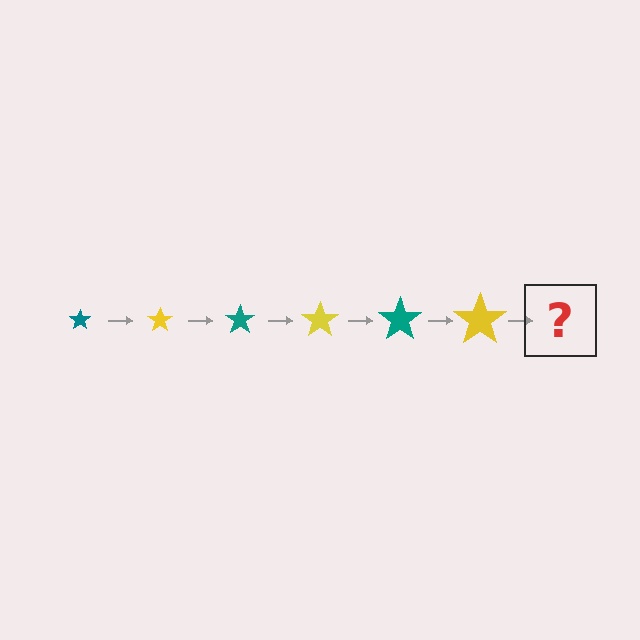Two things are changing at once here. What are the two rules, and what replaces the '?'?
The two rules are that the star grows larger each step and the color cycles through teal and yellow. The '?' should be a teal star, larger than the previous one.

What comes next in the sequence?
The next element should be a teal star, larger than the previous one.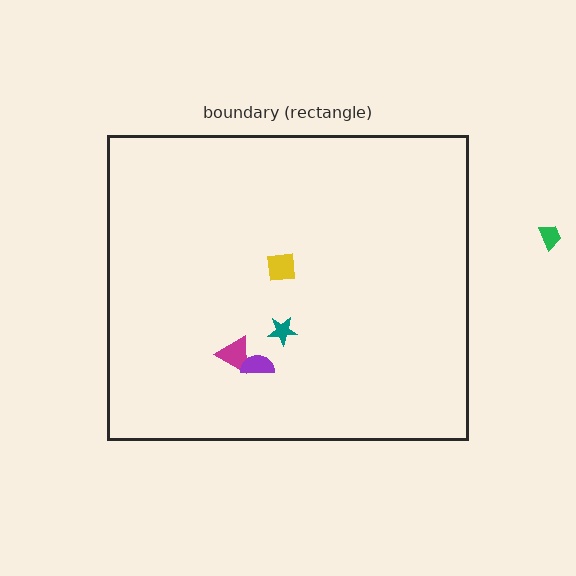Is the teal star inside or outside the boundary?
Inside.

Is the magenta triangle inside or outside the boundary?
Inside.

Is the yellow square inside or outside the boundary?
Inside.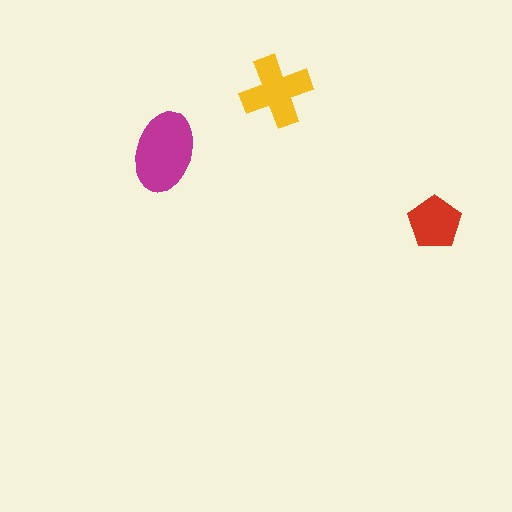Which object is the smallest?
The red pentagon.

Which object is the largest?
The magenta ellipse.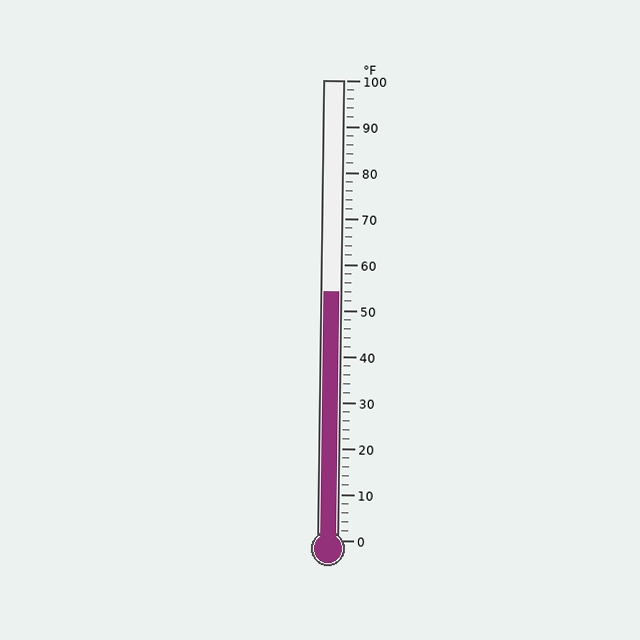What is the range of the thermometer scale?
The thermometer scale ranges from 0°F to 100°F.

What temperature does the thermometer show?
The thermometer shows approximately 54°F.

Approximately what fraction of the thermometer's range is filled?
The thermometer is filled to approximately 55% of its range.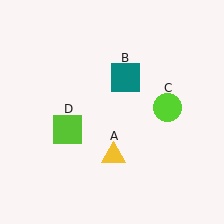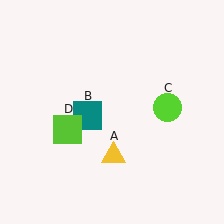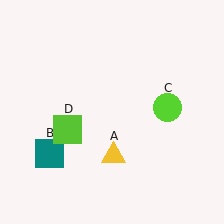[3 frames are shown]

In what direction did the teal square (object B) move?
The teal square (object B) moved down and to the left.